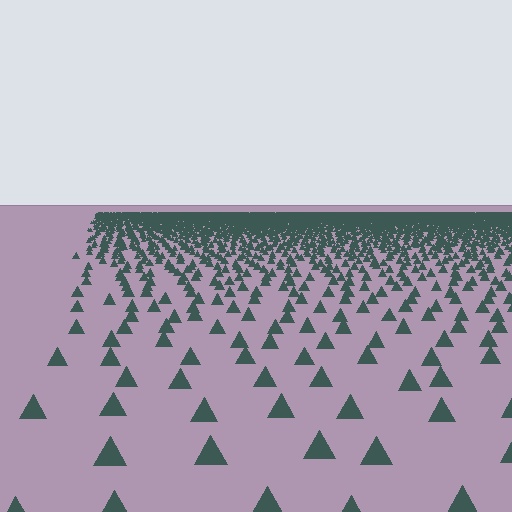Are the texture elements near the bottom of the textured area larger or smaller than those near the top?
Larger. Near the bottom, elements are closer to the viewer and appear at a bigger on-screen size.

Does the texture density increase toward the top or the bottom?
Density increases toward the top.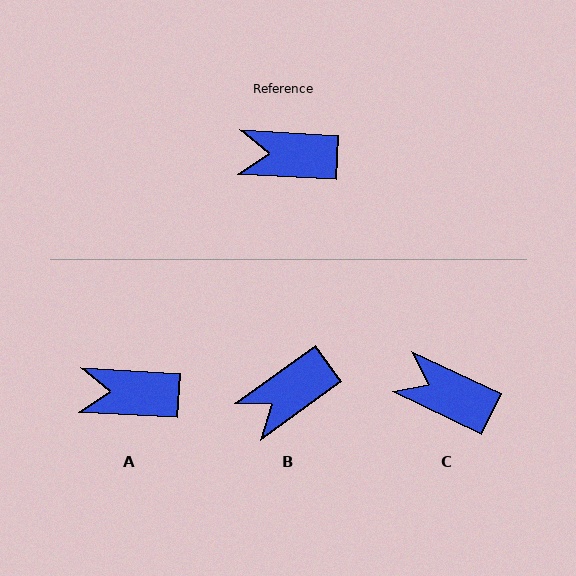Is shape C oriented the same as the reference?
No, it is off by about 22 degrees.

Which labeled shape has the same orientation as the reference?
A.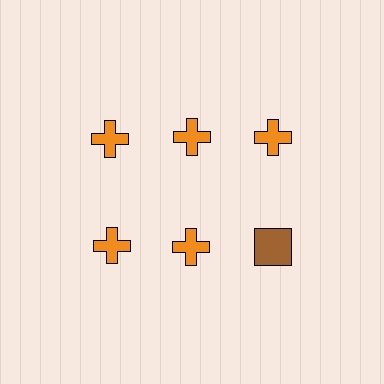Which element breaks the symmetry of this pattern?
The brown square in the second row, center column breaks the symmetry. All other shapes are orange crosses.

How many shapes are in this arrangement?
There are 6 shapes arranged in a grid pattern.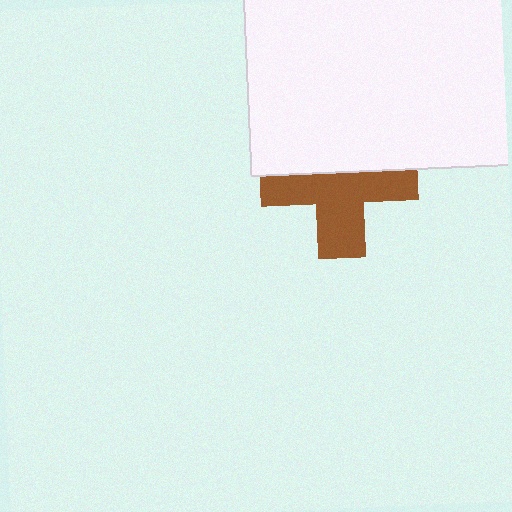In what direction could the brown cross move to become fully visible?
The brown cross could move down. That would shift it out from behind the white rectangle entirely.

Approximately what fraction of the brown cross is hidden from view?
Roughly 43% of the brown cross is hidden behind the white rectangle.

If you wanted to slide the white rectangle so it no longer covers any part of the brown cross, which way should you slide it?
Slide it up — that is the most direct way to separate the two shapes.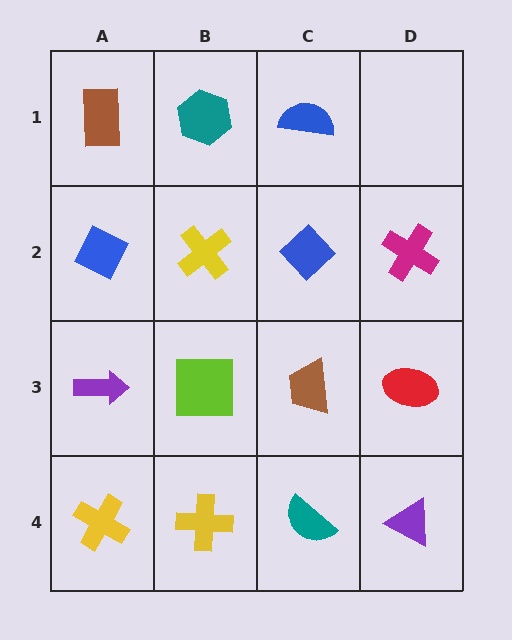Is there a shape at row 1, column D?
No, that cell is empty.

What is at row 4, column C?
A teal semicircle.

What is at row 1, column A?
A brown rectangle.